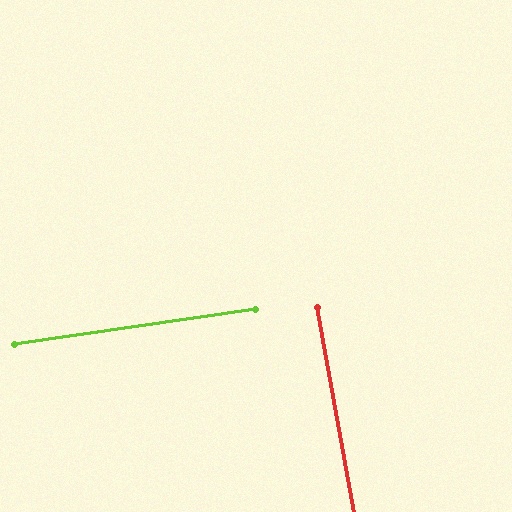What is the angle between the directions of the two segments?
Approximately 88 degrees.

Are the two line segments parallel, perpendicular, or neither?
Perpendicular — they meet at approximately 88°.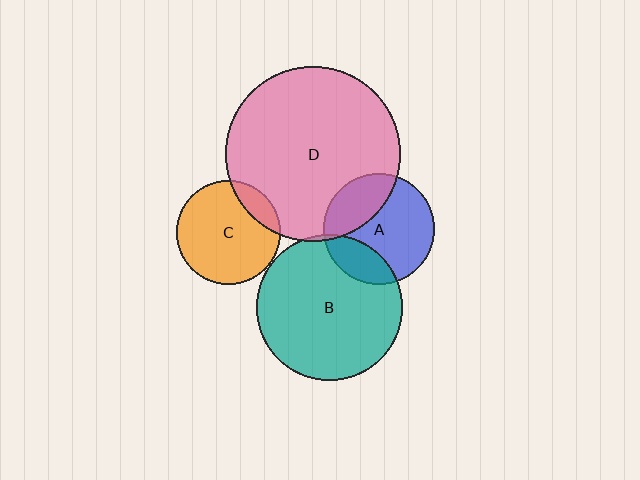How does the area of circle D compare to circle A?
Approximately 2.5 times.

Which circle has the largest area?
Circle D (pink).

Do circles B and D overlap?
Yes.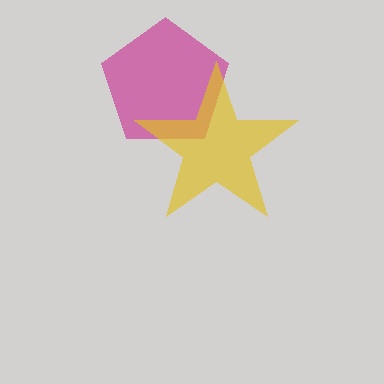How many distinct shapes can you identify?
There are 2 distinct shapes: a magenta pentagon, a yellow star.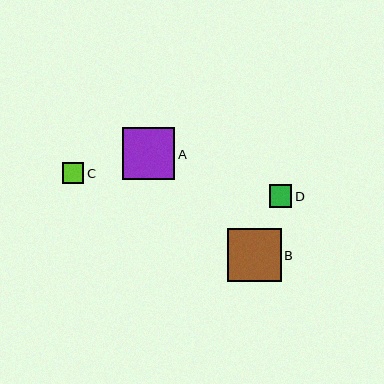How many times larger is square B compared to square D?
Square B is approximately 2.4 times the size of square D.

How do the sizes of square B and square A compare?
Square B and square A are approximately the same size.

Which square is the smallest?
Square C is the smallest with a size of approximately 22 pixels.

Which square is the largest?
Square B is the largest with a size of approximately 54 pixels.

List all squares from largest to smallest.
From largest to smallest: B, A, D, C.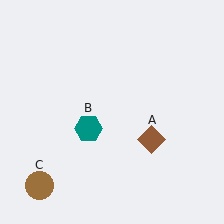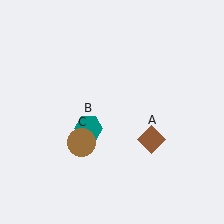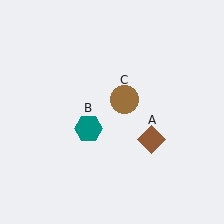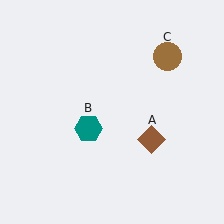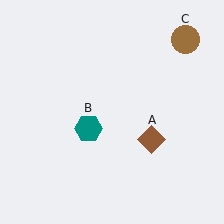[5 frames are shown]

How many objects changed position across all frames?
1 object changed position: brown circle (object C).